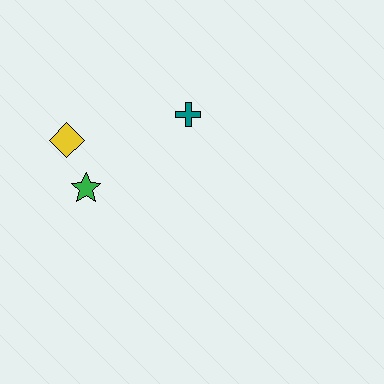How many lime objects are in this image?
There are no lime objects.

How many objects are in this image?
There are 3 objects.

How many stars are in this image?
There is 1 star.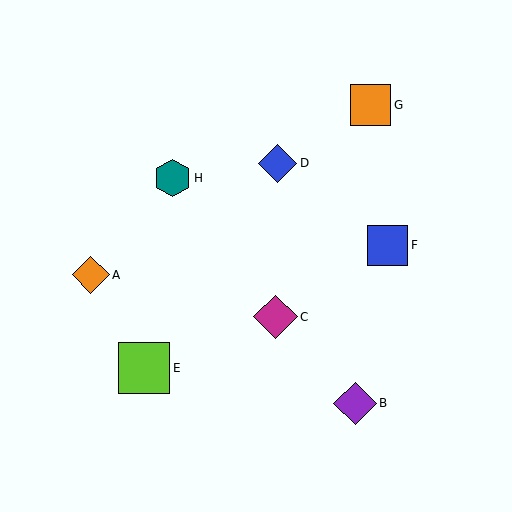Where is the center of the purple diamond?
The center of the purple diamond is at (355, 403).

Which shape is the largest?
The lime square (labeled E) is the largest.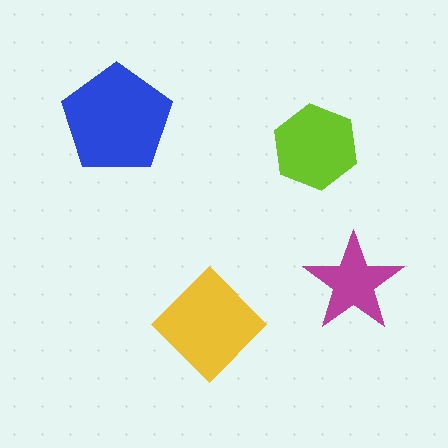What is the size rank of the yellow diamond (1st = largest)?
2nd.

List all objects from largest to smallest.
The blue pentagon, the yellow diamond, the lime hexagon, the magenta star.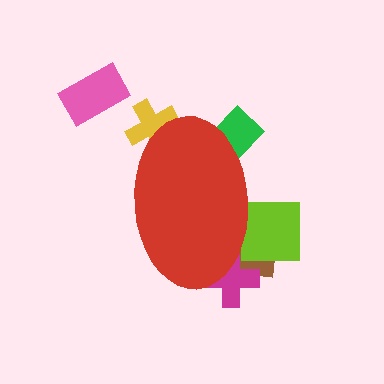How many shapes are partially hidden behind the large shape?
5 shapes are partially hidden.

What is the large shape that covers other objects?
A red ellipse.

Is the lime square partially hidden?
Yes, the lime square is partially hidden behind the red ellipse.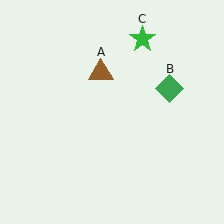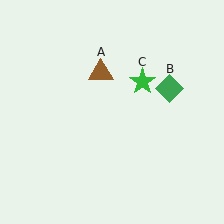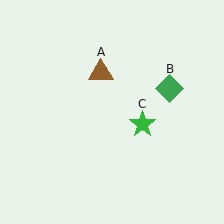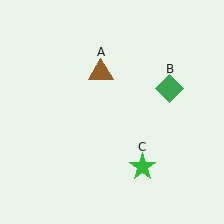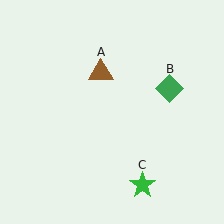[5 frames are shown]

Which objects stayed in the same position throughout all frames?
Brown triangle (object A) and green diamond (object B) remained stationary.